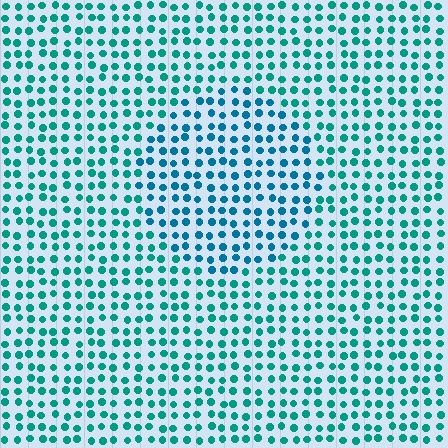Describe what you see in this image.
The image is filled with small teal elements in a uniform arrangement. A circle-shaped region is visible where the elements are tinted to a slightly different hue, forming a subtle color boundary.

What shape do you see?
I see a circle.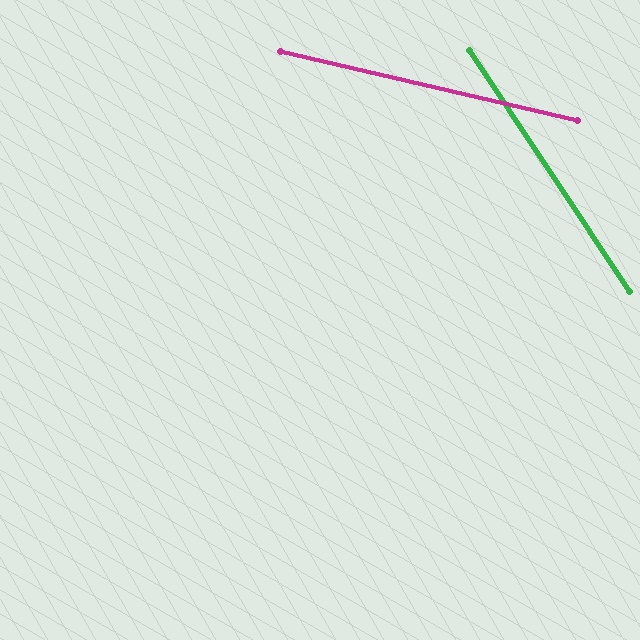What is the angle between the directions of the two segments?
Approximately 43 degrees.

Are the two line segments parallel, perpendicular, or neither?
Neither parallel nor perpendicular — they differ by about 43°.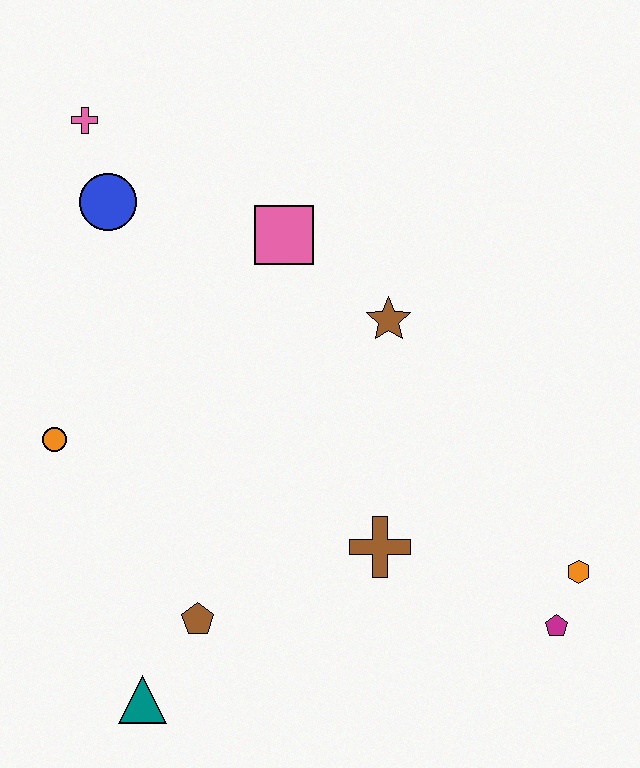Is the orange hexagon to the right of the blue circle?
Yes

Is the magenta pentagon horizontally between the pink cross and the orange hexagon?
Yes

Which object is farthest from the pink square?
The teal triangle is farthest from the pink square.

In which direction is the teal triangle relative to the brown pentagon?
The teal triangle is below the brown pentagon.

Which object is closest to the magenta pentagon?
The orange hexagon is closest to the magenta pentagon.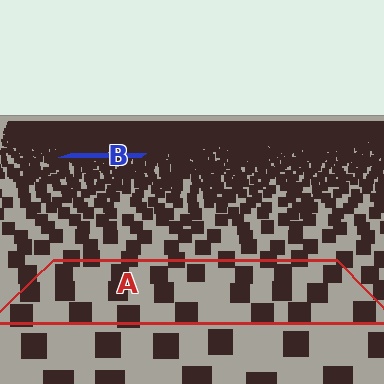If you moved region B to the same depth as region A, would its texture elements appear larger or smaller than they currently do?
They would appear larger. At a closer depth, the same texture elements are projected at a bigger on-screen size.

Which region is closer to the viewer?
Region A is closer. The texture elements there are larger and more spread out.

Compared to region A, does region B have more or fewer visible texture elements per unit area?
Region B has more texture elements per unit area — they are packed more densely because it is farther away.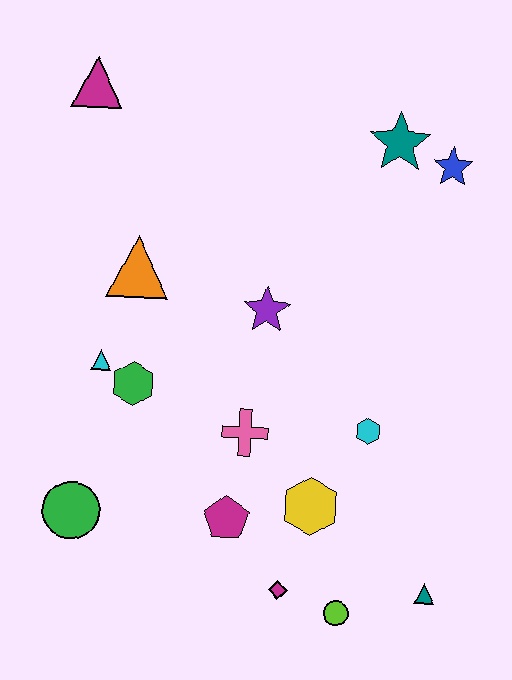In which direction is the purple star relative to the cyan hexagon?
The purple star is above the cyan hexagon.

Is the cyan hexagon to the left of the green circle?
No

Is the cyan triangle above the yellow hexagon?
Yes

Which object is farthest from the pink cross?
The magenta triangle is farthest from the pink cross.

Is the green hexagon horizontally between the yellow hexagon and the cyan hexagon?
No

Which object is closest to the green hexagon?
The cyan triangle is closest to the green hexagon.